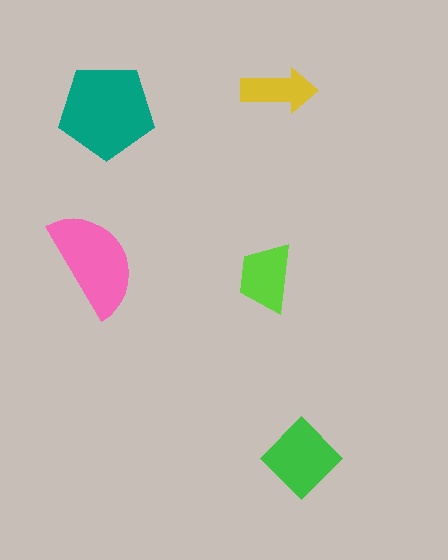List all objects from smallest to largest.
The yellow arrow, the lime trapezoid, the green diamond, the pink semicircle, the teal pentagon.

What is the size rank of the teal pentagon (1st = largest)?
1st.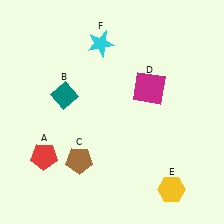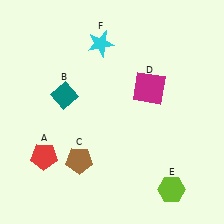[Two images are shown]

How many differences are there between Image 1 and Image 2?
There is 1 difference between the two images.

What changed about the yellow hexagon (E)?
In Image 1, E is yellow. In Image 2, it changed to lime.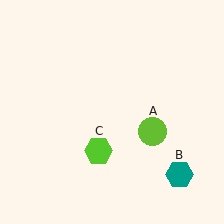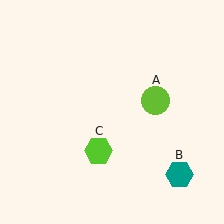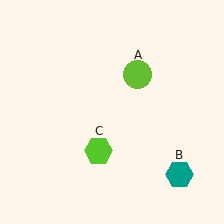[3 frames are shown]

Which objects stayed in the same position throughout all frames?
Teal hexagon (object B) and lime hexagon (object C) remained stationary.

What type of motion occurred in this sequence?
The lime circle (object A) rotated counterclockwise around the center of the scene.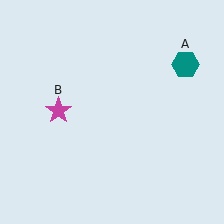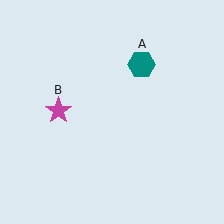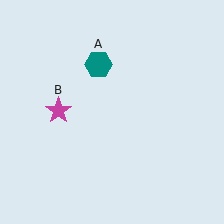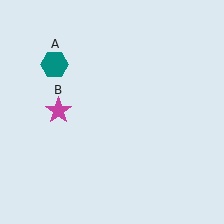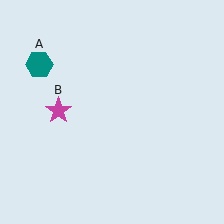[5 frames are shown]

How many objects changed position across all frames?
1 object changed position: teal hexagon (object A).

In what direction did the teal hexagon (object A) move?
The teal hexagon (object A) moved left.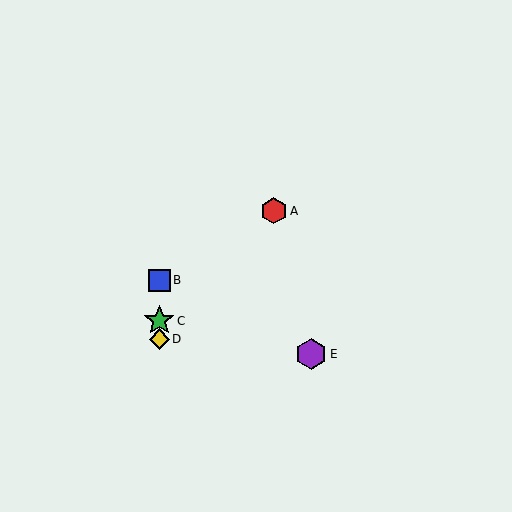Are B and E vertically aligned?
No, B is at x≈159 and E is at x≈311.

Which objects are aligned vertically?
Objects B, C, D are aligned vertically.